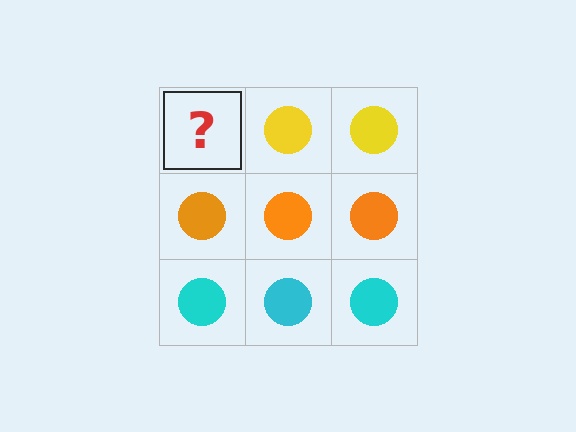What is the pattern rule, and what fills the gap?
The rule is that each row has a consistent color. The gap should be filled with a yellow circle.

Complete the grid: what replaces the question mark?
The question mark should be replaced with a yellow circle.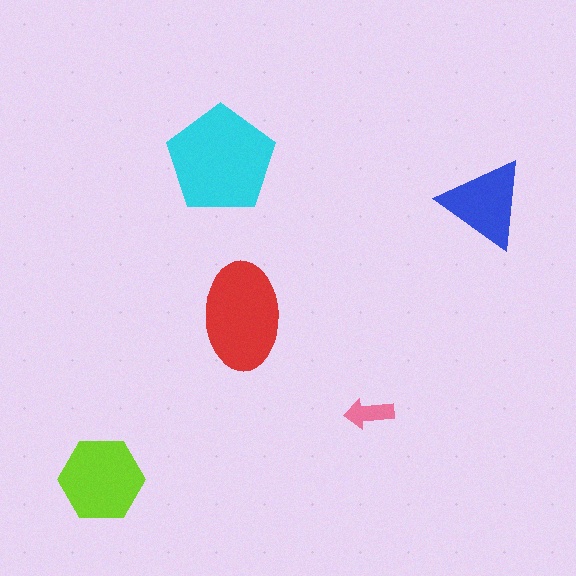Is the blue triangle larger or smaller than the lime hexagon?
Smaller.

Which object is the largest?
The cyan pentagon.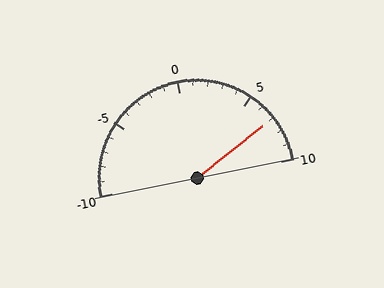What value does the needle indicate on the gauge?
The needle indicates approximately 7.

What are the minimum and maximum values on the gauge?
The gauge ranges from -10 to 10.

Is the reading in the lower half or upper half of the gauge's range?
The reading is in the upper half of the range (-10 to 10).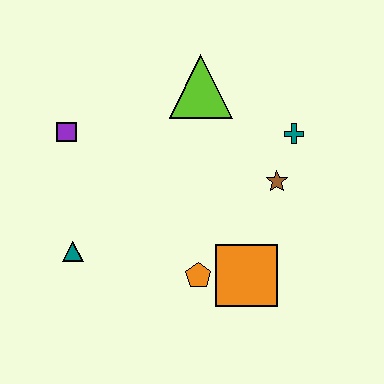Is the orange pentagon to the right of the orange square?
No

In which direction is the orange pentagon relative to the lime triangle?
The orange pentagon is below the lime triangle.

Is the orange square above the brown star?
No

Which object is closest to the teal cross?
The brown star is closest to the teal cross.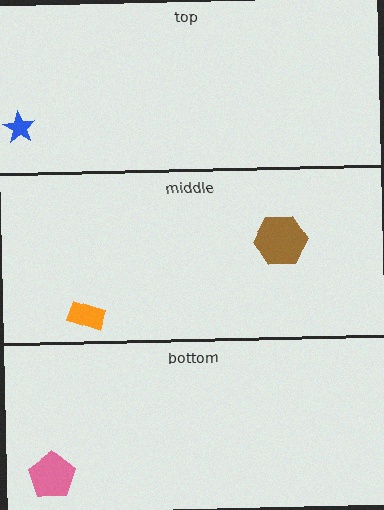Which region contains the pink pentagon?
The bottom region.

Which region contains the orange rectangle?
The middle region.